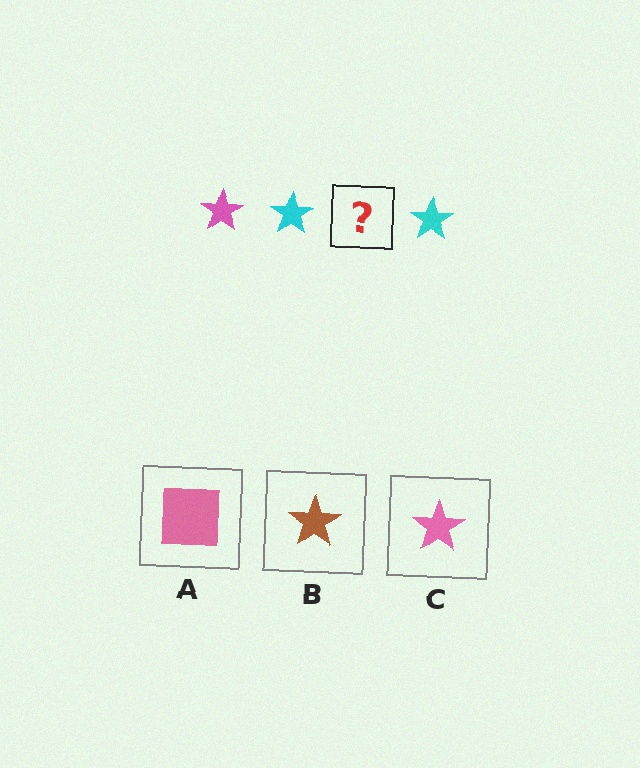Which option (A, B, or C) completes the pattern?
C.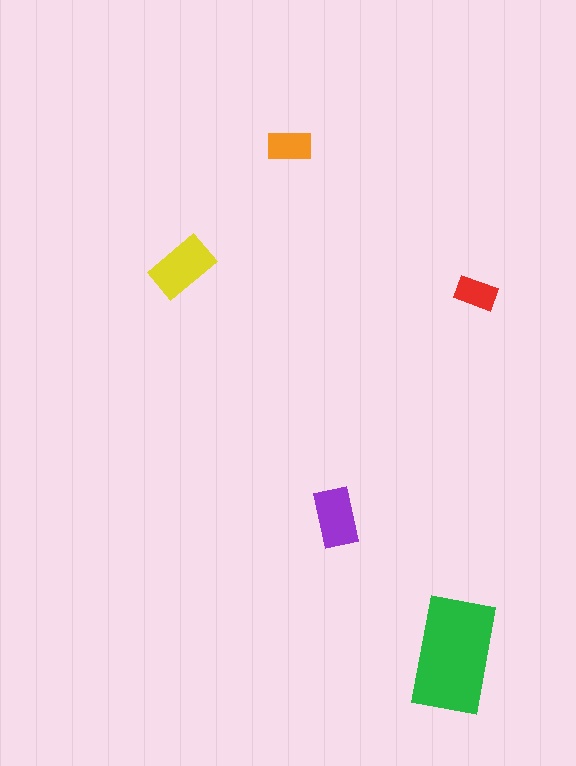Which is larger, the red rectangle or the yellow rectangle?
The yellow one.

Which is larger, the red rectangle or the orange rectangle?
The orange one.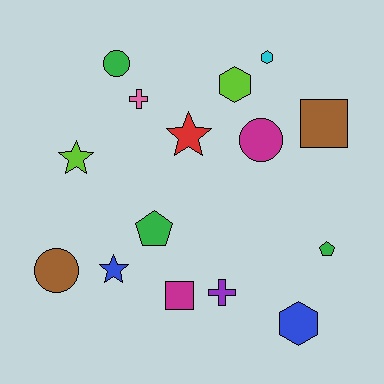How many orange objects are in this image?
There are no orange objects.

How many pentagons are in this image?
There are 2 pentagons.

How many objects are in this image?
There are 15 objects.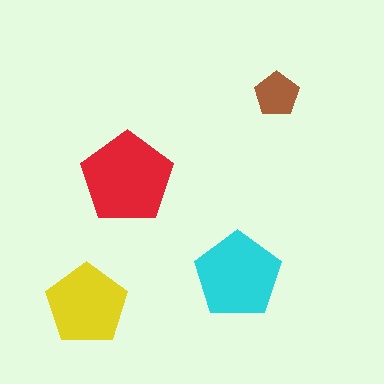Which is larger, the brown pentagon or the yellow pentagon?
The yellow one.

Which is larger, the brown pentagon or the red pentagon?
The red one.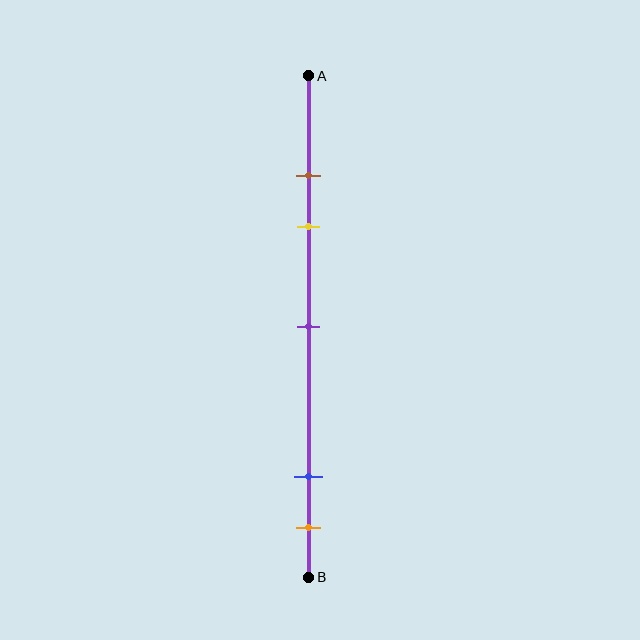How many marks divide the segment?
There are 5 marks dividing the segment.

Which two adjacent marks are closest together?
The brown and yellow marks are the closest adjacent pair.